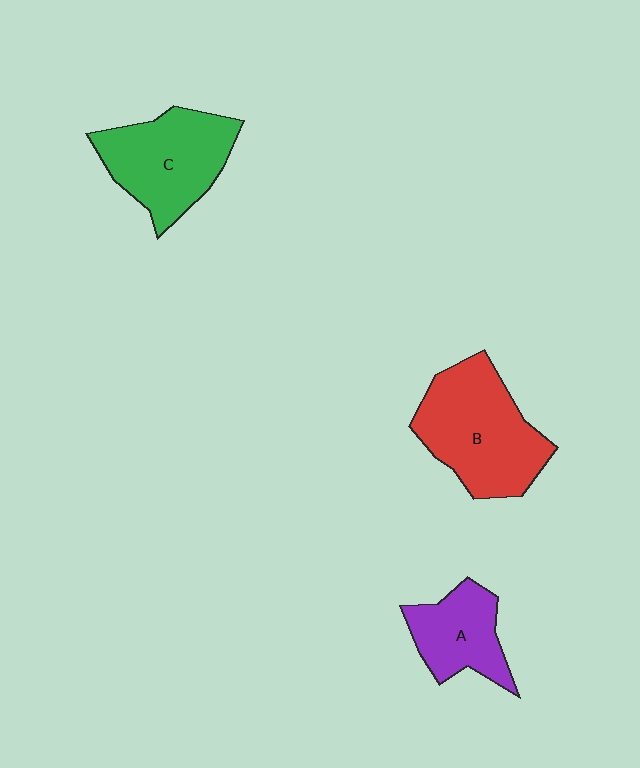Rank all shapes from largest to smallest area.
From largest to smallest: B (red), C (green), A (purple).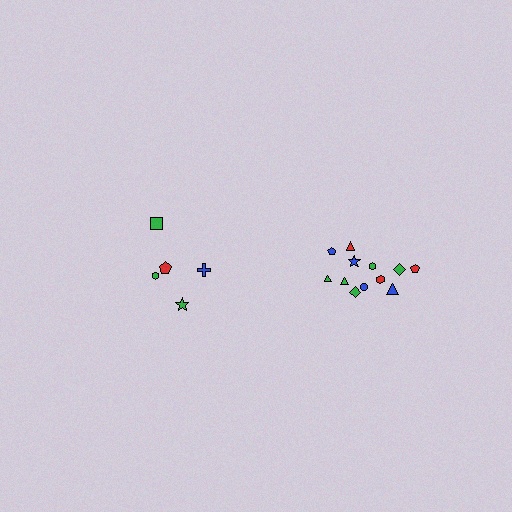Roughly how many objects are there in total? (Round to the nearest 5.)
Roughly 15 objects in total.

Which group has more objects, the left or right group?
The right group.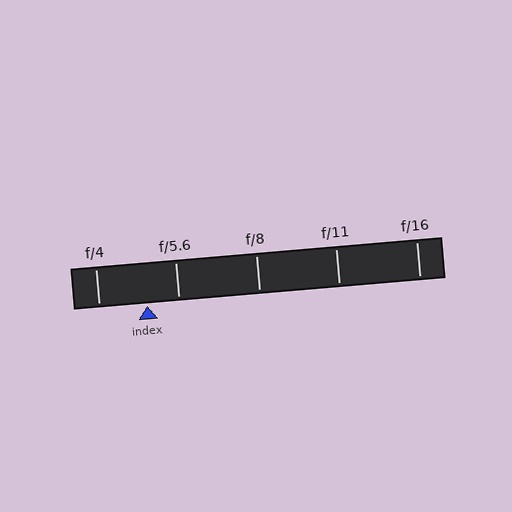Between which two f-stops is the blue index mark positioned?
The index mark is between f/4 and f/5.6.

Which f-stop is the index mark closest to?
The index mark is closest to f/5.6.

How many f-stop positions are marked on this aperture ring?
There are 5 f-stop positions marked.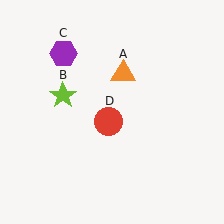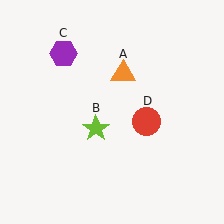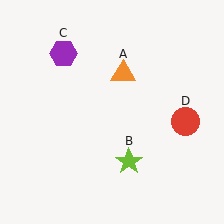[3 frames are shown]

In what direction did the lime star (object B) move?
The lime star (object B) moved down and to the right.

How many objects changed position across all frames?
2 objects changed position: lime star (object B), red circle (object D).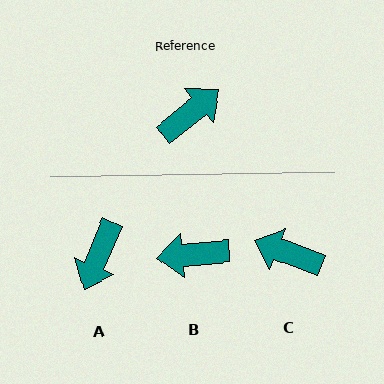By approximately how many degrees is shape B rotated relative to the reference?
Approximately 146 degrees counter-clockwise.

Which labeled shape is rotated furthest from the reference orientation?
A, about 152 degrees away.